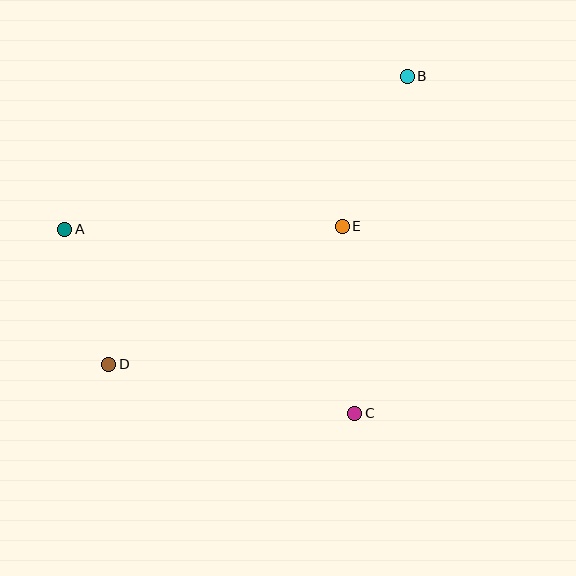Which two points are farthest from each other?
Points B and D are farthest from each other.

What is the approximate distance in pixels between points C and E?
The distance between C and E is approximately 188 pixels.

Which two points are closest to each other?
Points A and D are closest to each other.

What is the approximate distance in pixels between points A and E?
The distance between A and E is approximately 277 pixels.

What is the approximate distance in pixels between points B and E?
The distance between B and E is approximately 164 pixels.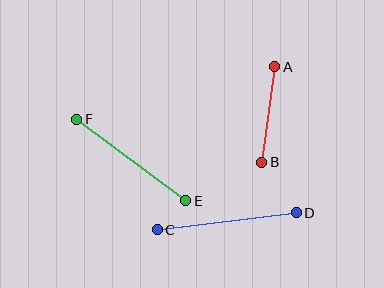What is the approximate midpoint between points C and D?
The midpoint is at approximately (227, 221) pixels.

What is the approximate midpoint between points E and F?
The midpoint is at approximately (131, 160) pixels.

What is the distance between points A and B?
The distance is approximately 96 pixels.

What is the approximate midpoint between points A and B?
The midpoint is at approximately (268, 115) pixels.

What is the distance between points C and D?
The distance is approximately 140 pixels.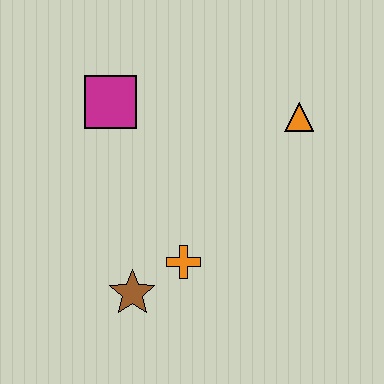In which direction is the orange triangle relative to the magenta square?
The orange triangle is to the right of the magenta square.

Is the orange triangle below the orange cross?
No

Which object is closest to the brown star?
The orange cross is closest to the brown star.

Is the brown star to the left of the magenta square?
No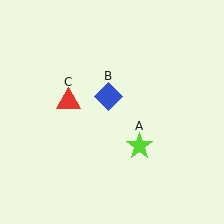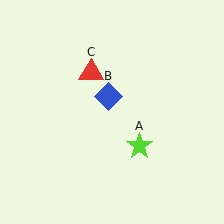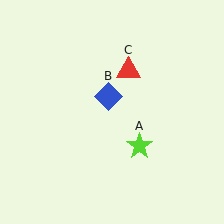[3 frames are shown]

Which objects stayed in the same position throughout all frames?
Lime star (object A) and blue diamond (object B) remained stationary.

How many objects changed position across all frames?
1 object changed position: red triangle (object C).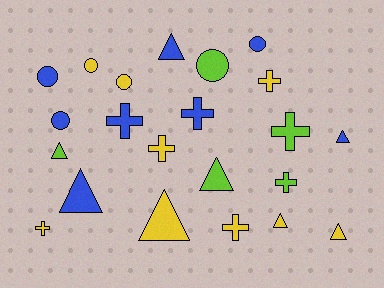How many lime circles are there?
There is 1 lime circle.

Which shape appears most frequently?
Triangle, with 8 objects.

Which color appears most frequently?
Yellow, with 9 objects.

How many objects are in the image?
There are 22 objects.